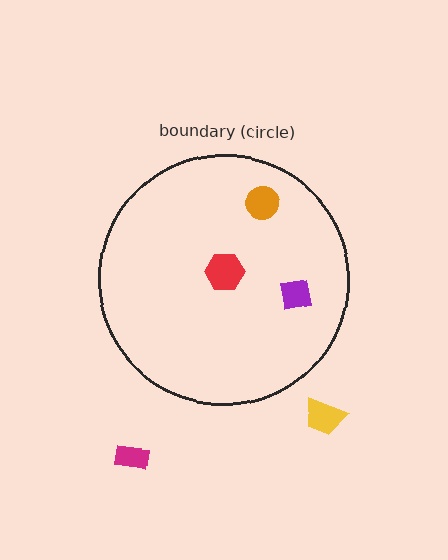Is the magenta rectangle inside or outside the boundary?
Outside.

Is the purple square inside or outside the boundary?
Inside.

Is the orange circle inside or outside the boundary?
Inside.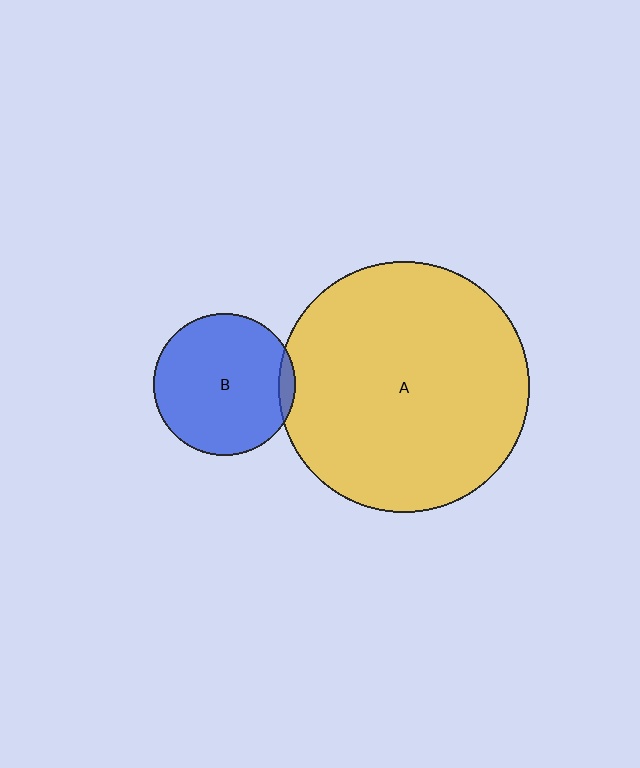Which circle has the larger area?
Circle A (yellow).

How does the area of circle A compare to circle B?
Approximately 3.1 times.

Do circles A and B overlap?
Yes.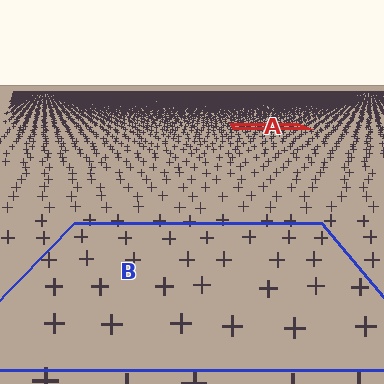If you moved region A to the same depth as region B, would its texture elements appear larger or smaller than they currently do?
They would appear larger. At a closer depth, the same texture elements are projected at a bigger on-screen size.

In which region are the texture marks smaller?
The texture marks are smaller in region A, because it is farther away.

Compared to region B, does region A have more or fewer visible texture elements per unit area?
Region A has more texture elements per unit area — they are packed more densely because it is farther away.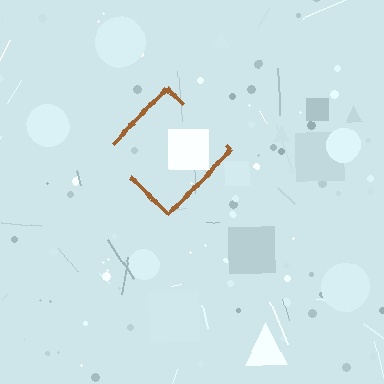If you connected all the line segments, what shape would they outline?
They would outline a diamond.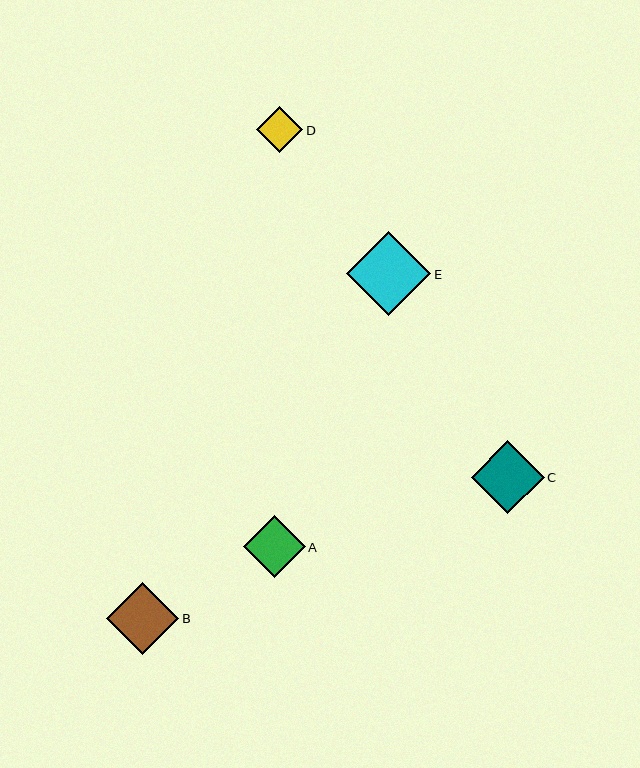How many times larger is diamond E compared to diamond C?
Diamond E is approximately 1.2 times the size of diamond C.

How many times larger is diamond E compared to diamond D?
Diamond E is approximately 1.8 times the size of diamond D.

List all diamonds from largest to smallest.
From largest to smallest: E, C, B, A, D.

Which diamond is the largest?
Diamond E is the largest with a size of approximately 84 pixels.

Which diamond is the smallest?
Diamond D is the smallest with a size of approximately 46 pixels.